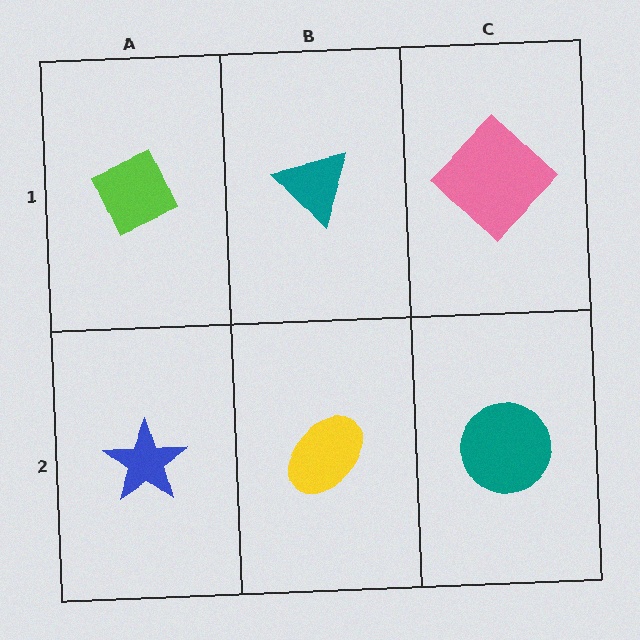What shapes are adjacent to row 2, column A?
A lime diamond (row 1, column A), a yellow ellipse (row 2, column B).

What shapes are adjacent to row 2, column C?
A pink diamond (row 1, column C), a yellow ellipse (row 2, column B).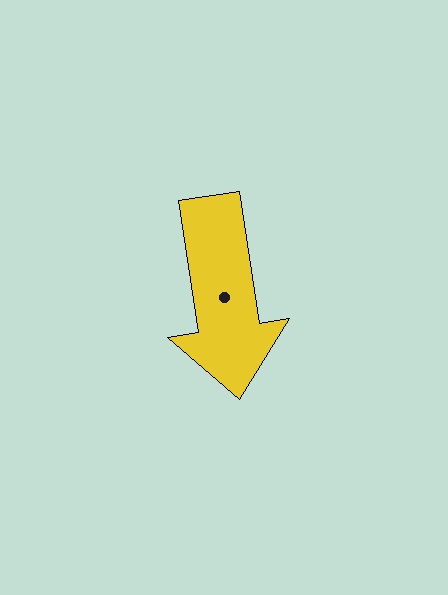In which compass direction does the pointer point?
South.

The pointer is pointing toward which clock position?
Roughly 6 o'clock.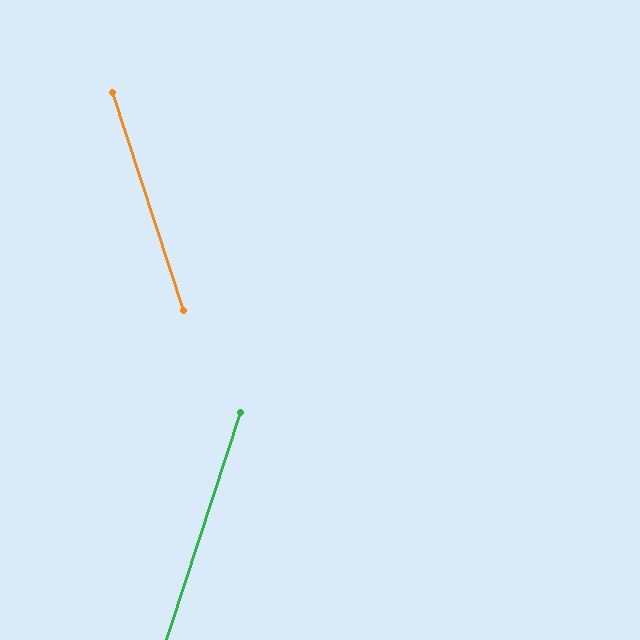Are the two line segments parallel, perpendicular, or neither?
Neither parallel nor perpendicular — they differ by about 36°.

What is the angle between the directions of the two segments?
Approximately 36 degrees.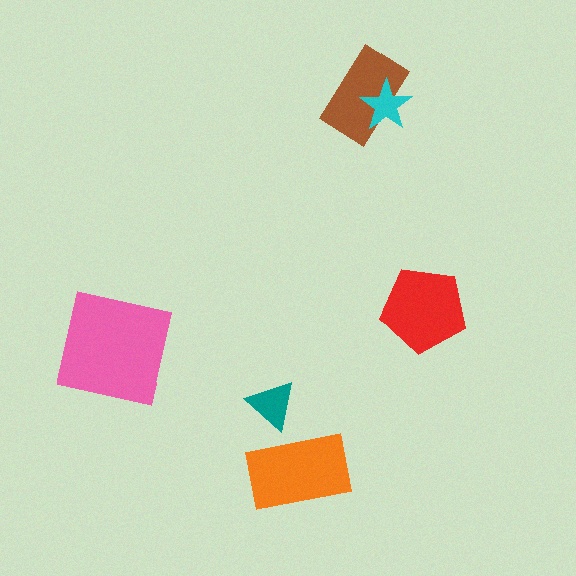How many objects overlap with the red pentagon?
0 objects overlap with the red pentagon.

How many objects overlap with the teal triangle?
0 objects overlap with the teal triangle.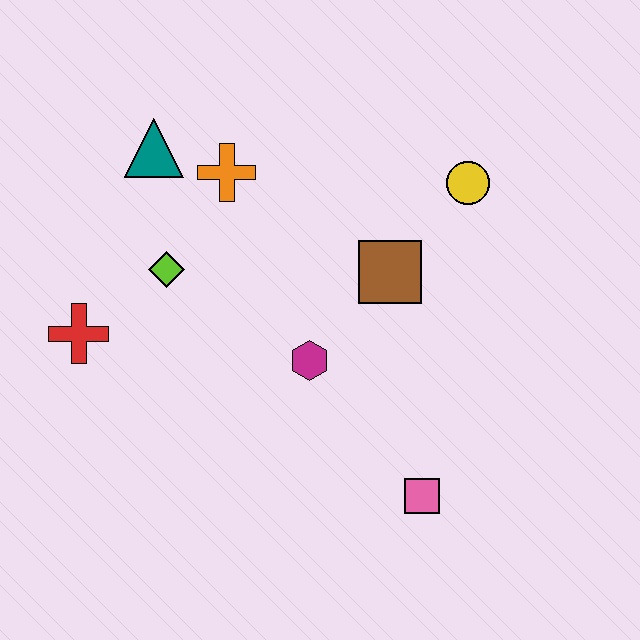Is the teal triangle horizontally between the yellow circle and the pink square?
No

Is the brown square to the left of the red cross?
No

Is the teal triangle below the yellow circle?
No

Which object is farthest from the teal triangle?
The pink square is farthest from the teal triangle.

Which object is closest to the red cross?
The lime diamond is closest to the red cross.